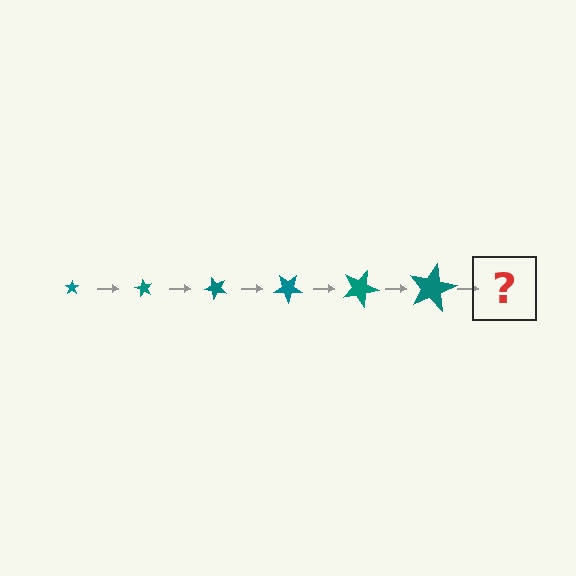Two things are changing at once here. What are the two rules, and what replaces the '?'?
The two rules are that the star grows larger each step and it rotates 60 degrees each step. The '?' should be a star, larger than the previous one and rotated 360 degrees from the start.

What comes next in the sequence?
The next element should be a star, larger than the previous one and rotated 360 degrees from the start.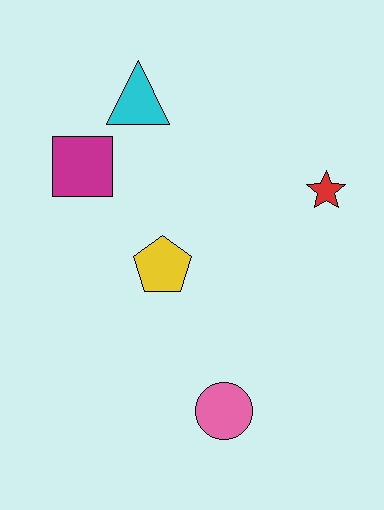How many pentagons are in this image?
There is 1 pentagon.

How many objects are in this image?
There are 5 objects.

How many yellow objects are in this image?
There is 1 yellow object.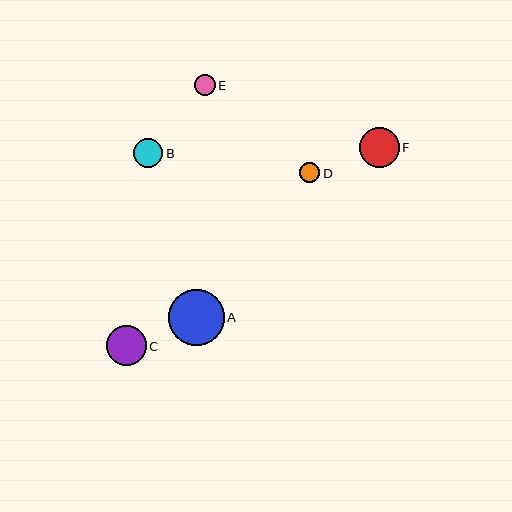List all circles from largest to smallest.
From largest to smallest: A, C, F, B, E, D.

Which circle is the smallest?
Circle D is the smallest with a size of approximately 20 pixels.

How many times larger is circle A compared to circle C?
Circle A is approximately 1.4 times the size of circle C.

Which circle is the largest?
Circle A is the largest with a size of approximately 56 pixels.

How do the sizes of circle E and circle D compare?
Circle E and circle D are approximately the same size.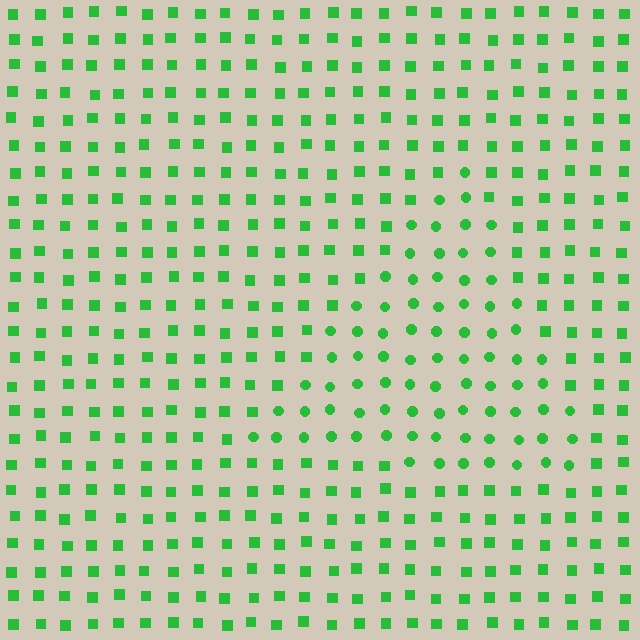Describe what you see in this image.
The image is filled with small green elements arranged in a uniform grid. A triangle-shaped region contains circles, while the surrounding area contains squares. The boundary is defined purely by the change in element shape.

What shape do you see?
I see a triangle.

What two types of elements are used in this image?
The image uses circles inside the triangle region and squares outside it.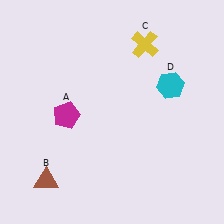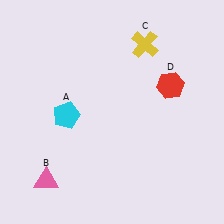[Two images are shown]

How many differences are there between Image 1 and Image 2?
There are 3 differences between the two images.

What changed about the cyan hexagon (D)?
In Image 1, D is cyan. In Image 2, it changed to red.